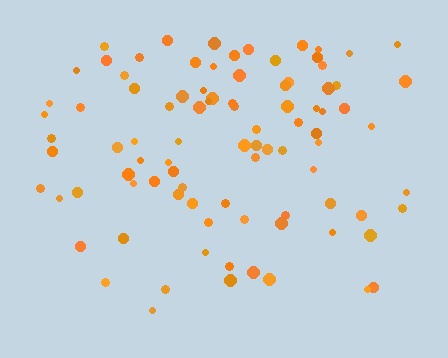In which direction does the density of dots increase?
From bottom to top, with the top side densest.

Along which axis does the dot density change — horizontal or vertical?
Vertical.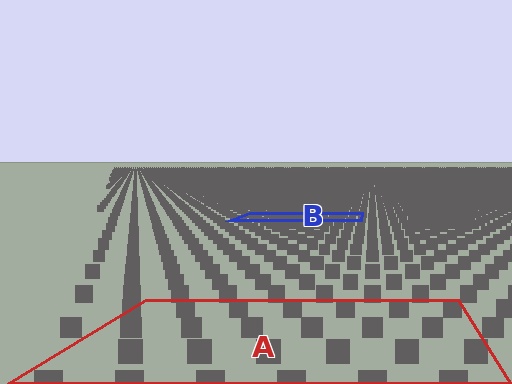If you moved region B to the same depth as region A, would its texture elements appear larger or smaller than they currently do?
They would appear larger. At a closer depth, the same texture elements are projected at a bigger on-screen size.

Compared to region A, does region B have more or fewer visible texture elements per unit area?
Region B has more texture elements per unit area — they are packed more densely because it is farther away.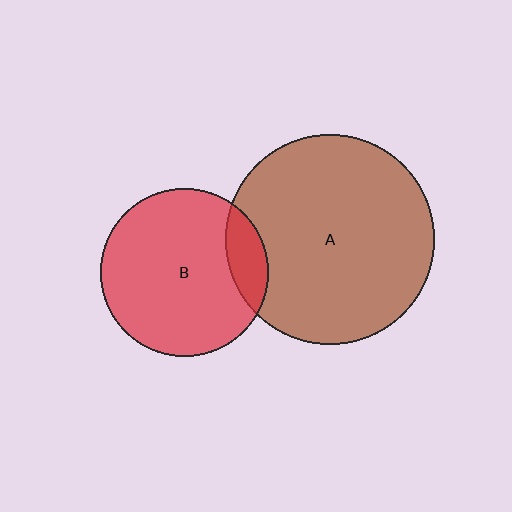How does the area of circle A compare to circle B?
Approximately 1.6 times.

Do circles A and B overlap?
Yes.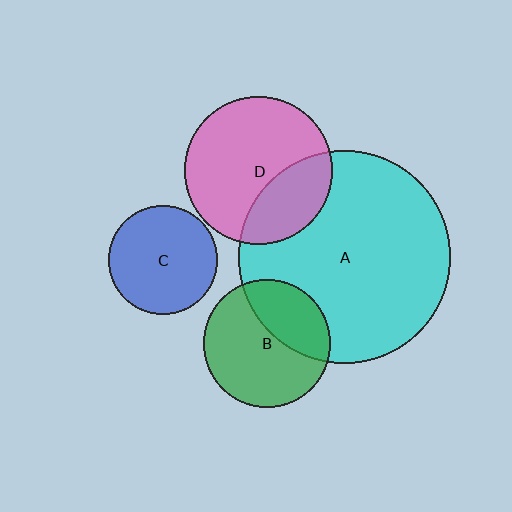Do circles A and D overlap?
Yes.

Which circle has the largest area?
Circle A (cyan).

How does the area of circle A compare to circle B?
Approximately 2.8 times.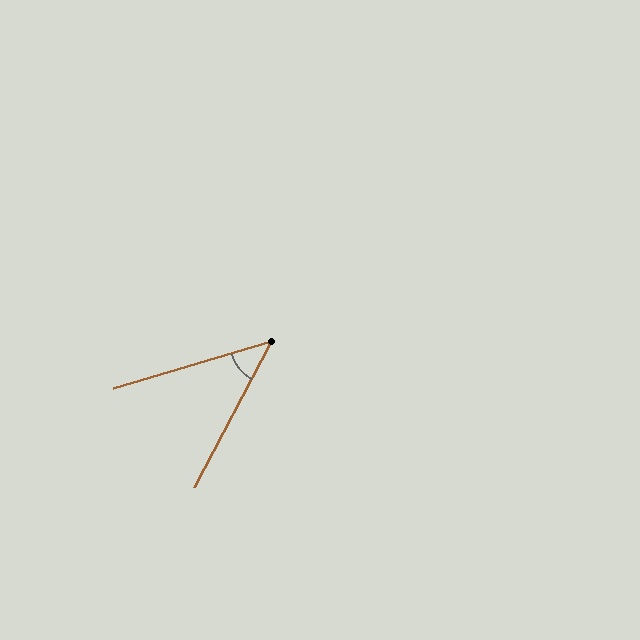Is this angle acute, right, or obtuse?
It is acute.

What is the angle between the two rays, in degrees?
Approximately 46 degrees.